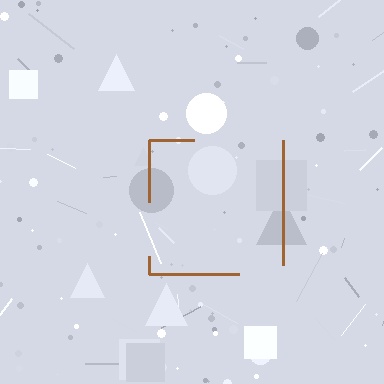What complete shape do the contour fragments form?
The contour fragments form a square.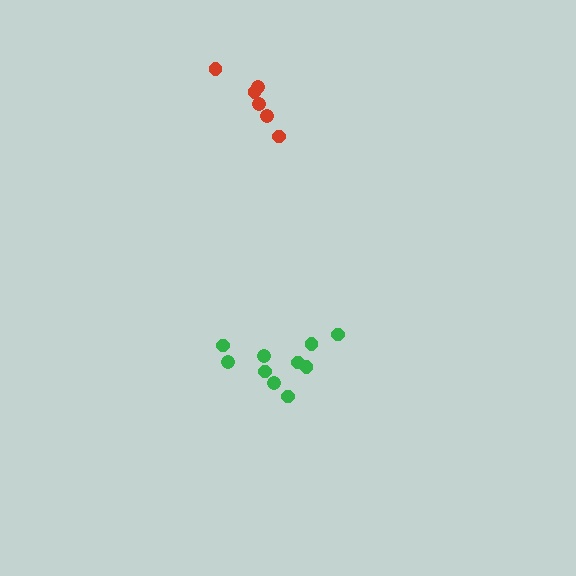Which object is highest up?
The red cluster is topmost.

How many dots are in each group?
Group 1: 6 dots, Group 2: 10 dots (16 total).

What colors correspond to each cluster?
The clusters are colored: red, green.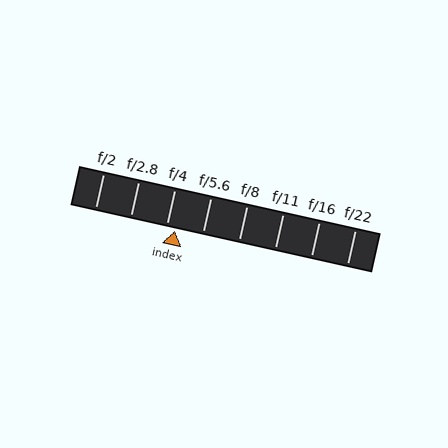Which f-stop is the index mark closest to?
The index mark is closest to f/4.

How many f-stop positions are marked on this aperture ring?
There are 8 f-stop positions marked.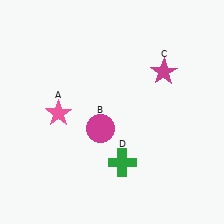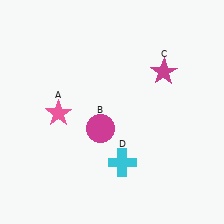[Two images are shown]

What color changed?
The cross (D) changed from green in Image 1 to cyan in Image 2.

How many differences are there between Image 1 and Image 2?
There is 1 difference between the two images.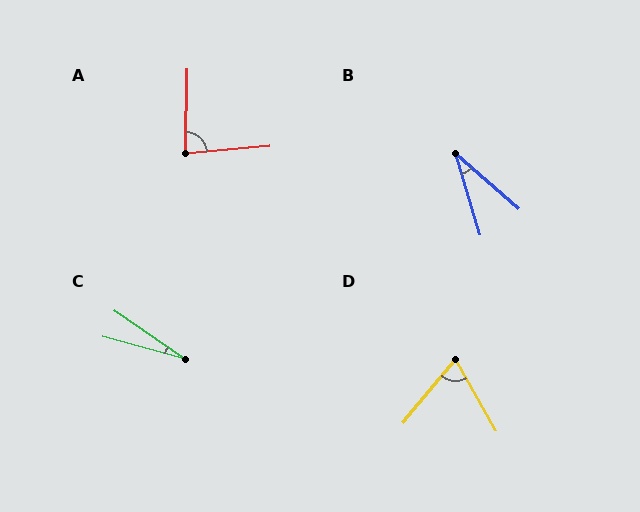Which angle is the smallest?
C, at approximately 19 degrees.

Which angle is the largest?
A, at approximately 84 degrees.